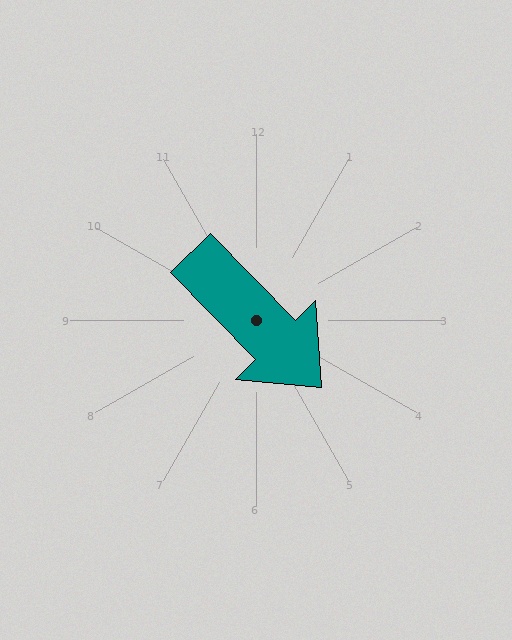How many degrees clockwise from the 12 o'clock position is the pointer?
Approximately 136 degrees.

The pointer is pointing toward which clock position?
Roughly 5 o'clock.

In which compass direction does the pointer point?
Southeast.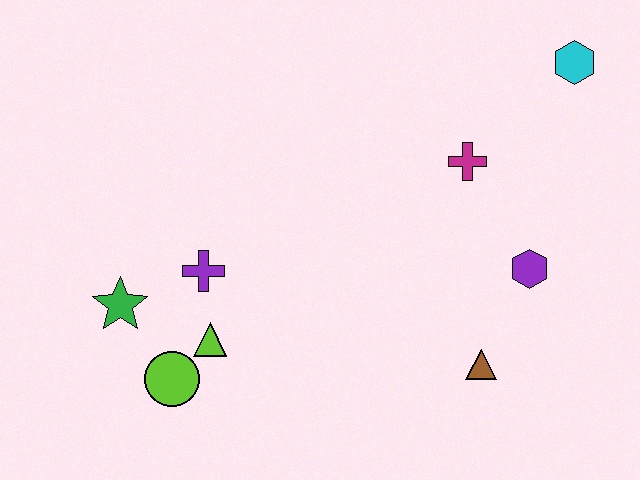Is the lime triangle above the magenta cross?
No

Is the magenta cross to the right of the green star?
Yes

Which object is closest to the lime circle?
The lime triangle is closest to the lime circle.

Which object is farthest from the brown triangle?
The green star is farthest from the brown triangle.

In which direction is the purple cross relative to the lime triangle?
The purple cross is above the lime triangle.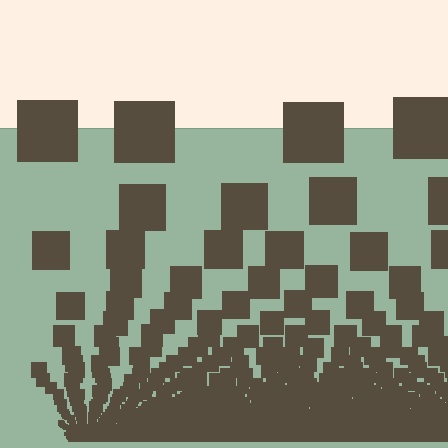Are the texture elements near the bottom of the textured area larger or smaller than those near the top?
Smaller. The gradient is inverted — elements near the bottom are smaller and denser.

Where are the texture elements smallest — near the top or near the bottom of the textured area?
Near the bottom.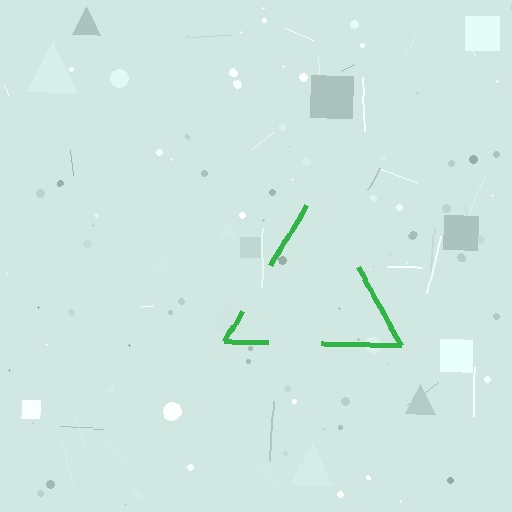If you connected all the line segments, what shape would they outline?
They would outline a triangle.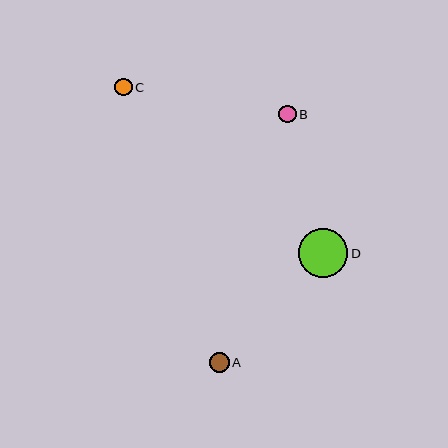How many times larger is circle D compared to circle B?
Circle D is approximately 2.8 times the size of circle B.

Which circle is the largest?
Circle D is the largest with a size of approximately 49 pixels.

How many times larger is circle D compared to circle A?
Circle D is approximately 2.5 times the size of circle A.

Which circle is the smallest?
Circle C is the smallest with a size of approximately 17 pixels.